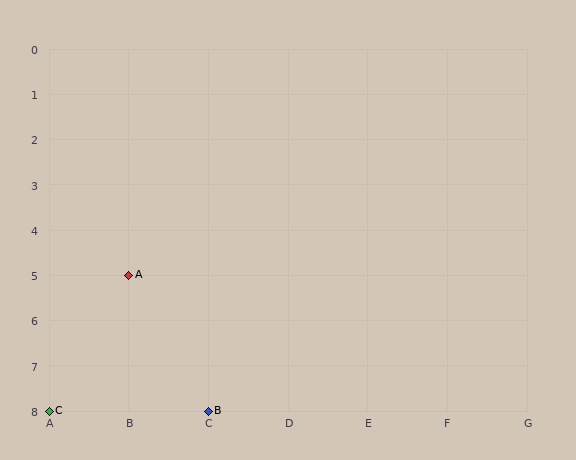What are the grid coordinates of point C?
Point C is at grid coordinates (A, 8).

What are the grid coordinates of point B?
Point B is at grid coordinates (C, 8).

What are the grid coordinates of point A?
Point A is at grid coordinates (B, 5).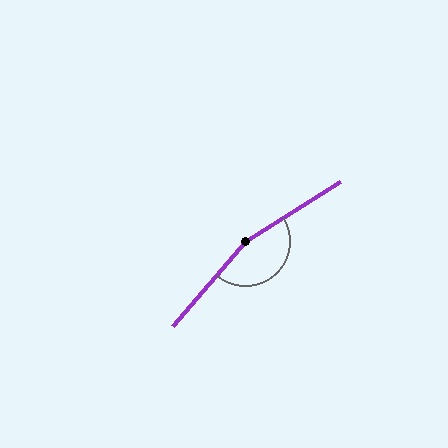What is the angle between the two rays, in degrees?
Approximately 163 degrees.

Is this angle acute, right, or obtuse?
It is obtuse.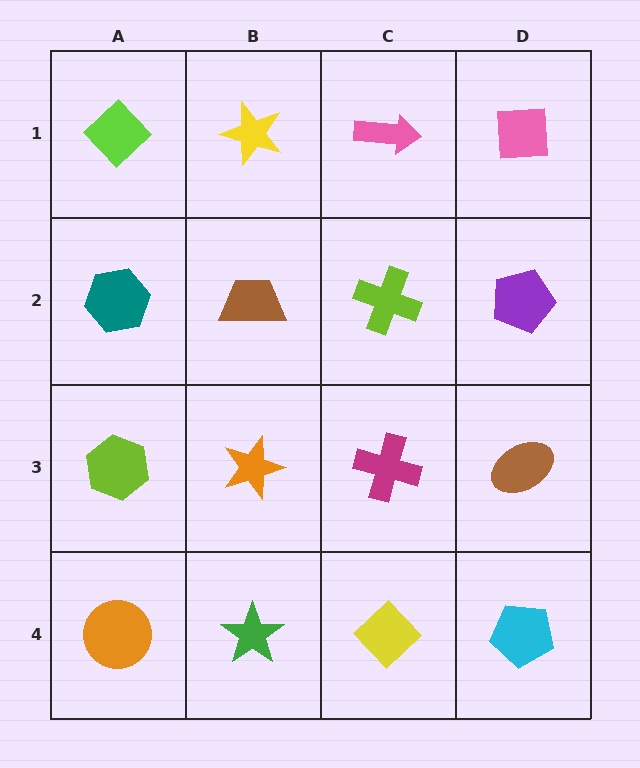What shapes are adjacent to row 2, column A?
A lime diamond (row 1, column A), a lime hexagon (row 3, column A), a brown trapezoid (row 2, column B).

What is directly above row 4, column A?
A lime hexagon.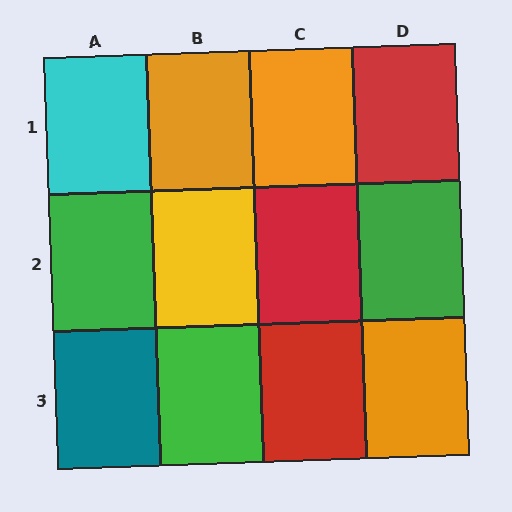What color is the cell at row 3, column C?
Red.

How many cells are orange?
3 cells are orange.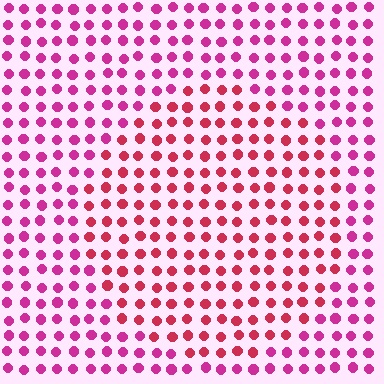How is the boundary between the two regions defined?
The boundary is defined purely by a slight shift in hue (about 28 degrees). Spacing, size, and orientation are identical on both sides.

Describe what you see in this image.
The image is filled with small magenta elements in a uniform arrangement. A circle-shaped region is visible where the elements are tinted to a slightly different hue, forming a subtle color boundary.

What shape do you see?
I see a circle.